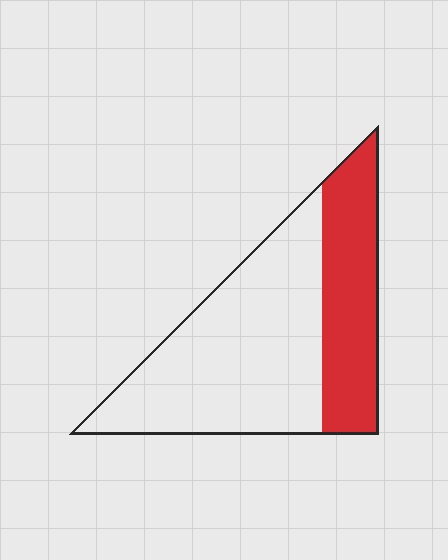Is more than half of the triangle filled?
No.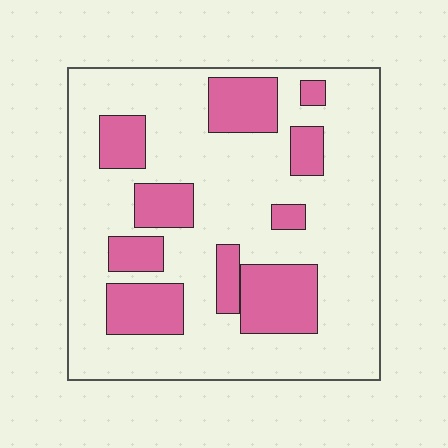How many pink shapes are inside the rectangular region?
10.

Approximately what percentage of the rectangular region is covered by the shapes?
Approximately 25%.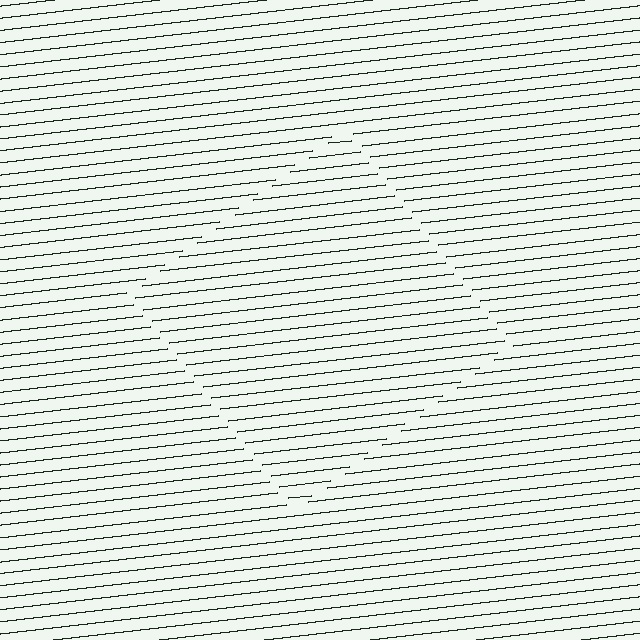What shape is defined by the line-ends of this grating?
An illusory square. The interior of the shape contains the same grating, shifted by half a period — the contour is defined by the phase discontinuity where line-ends from the inner and outer gratings abut.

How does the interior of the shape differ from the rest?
The interior of the shape contains the same grating, shifted by half a period — the contour is defined by the phase discontinuity where line-ends from the inner and outer gratings abut.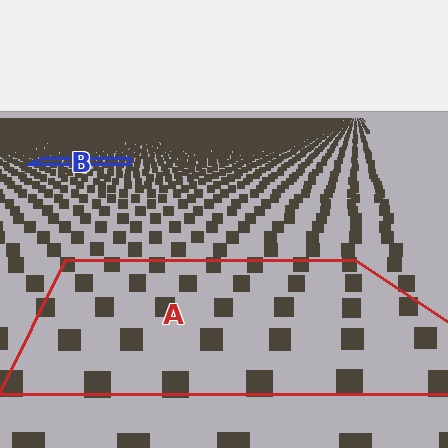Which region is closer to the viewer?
Region A is closer. The texture elements there are larger and more spread out.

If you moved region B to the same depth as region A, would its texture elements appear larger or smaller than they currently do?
They would appear larger. At a closer depth, the same texture elements are projected at a bigger on-screen size.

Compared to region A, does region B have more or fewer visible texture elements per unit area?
Region B has more texture elements per unit area — they are packed more densely because it is farther away.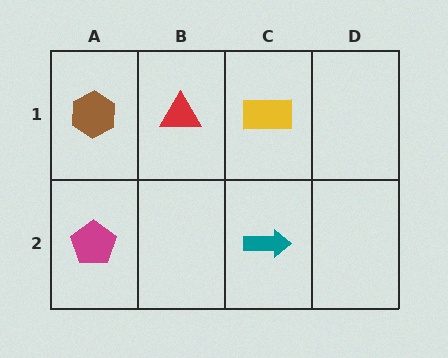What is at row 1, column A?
A brown hexagon.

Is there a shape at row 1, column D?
No, that cell is empty.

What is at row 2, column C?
A teal arrow.